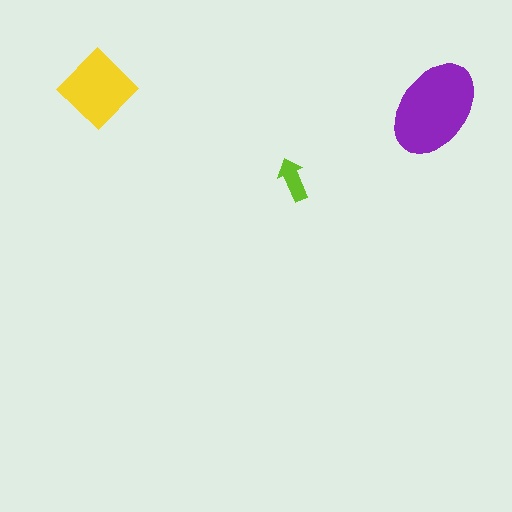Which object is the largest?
The purple ellipse.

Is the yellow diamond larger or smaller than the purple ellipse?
Smaller.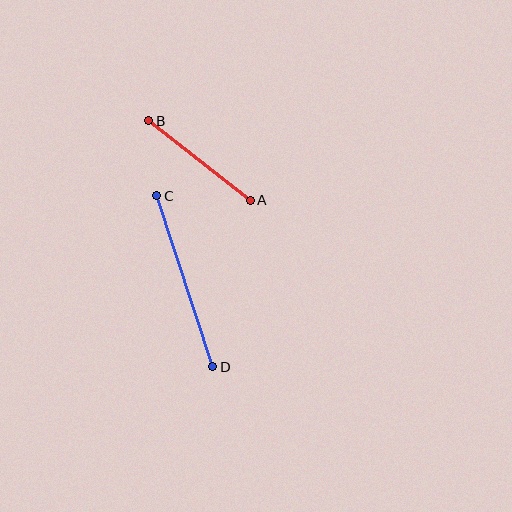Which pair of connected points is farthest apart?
Points C and D are farthest apart.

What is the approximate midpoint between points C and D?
The midpoint is at approximately (185, 281) pixels.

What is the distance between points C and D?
The distance is approximately 180 pixels.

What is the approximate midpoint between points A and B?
The midpoint is at approximately (199, 161) pixels.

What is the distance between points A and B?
The distance is approximately 129 pixels.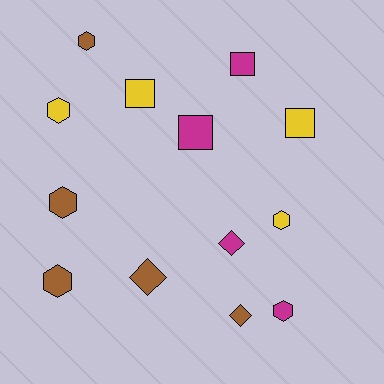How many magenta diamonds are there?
There is 1 magenta diamond.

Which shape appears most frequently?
Hexagon, with 6 objects.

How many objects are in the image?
There are 13 objects.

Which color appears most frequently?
Brown, with 5 objects.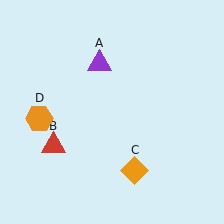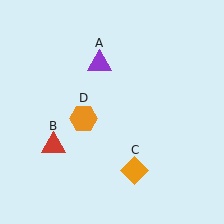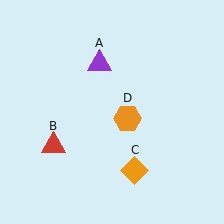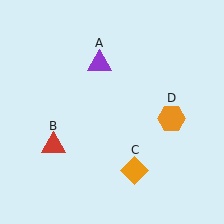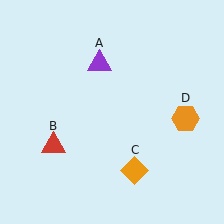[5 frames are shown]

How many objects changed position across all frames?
1 object changed position: orange hexagon (object D).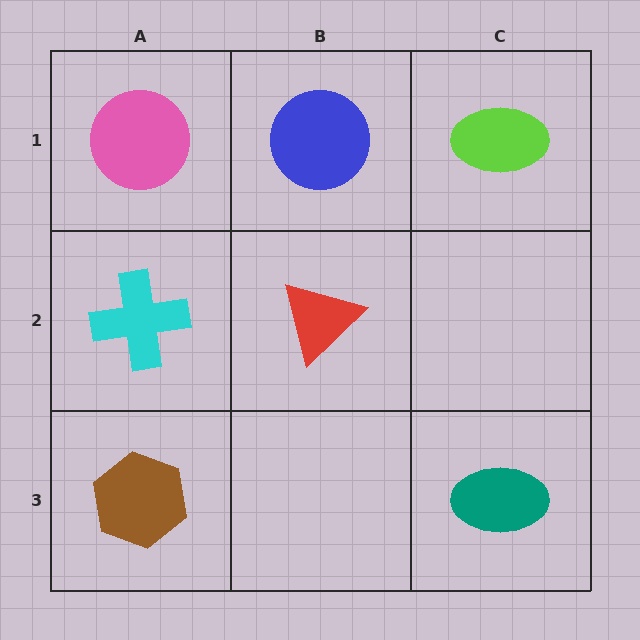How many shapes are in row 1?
3 shapes.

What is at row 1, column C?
A lime ellipse.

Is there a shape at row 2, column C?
No, that cell is empty.